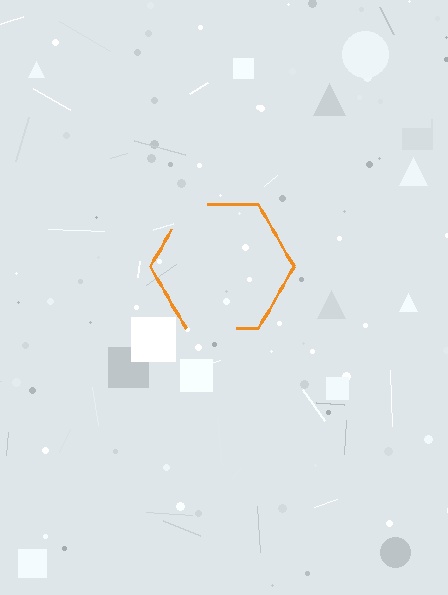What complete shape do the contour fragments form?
The contour fragments form a hexagon.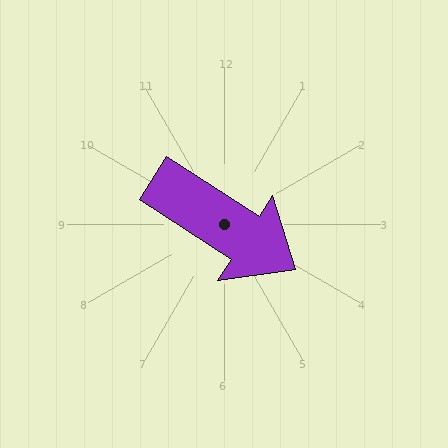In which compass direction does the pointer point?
Southeast.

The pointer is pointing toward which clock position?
Roughly 4 o'clock.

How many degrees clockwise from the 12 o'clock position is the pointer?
Approximately 123 degrees.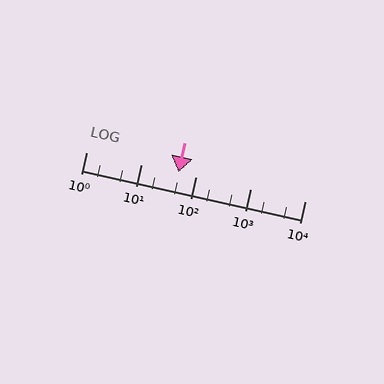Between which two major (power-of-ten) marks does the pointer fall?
The pointer is between 10 and 100.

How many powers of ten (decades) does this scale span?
The scale spans 4 decades, from 1 to 10000.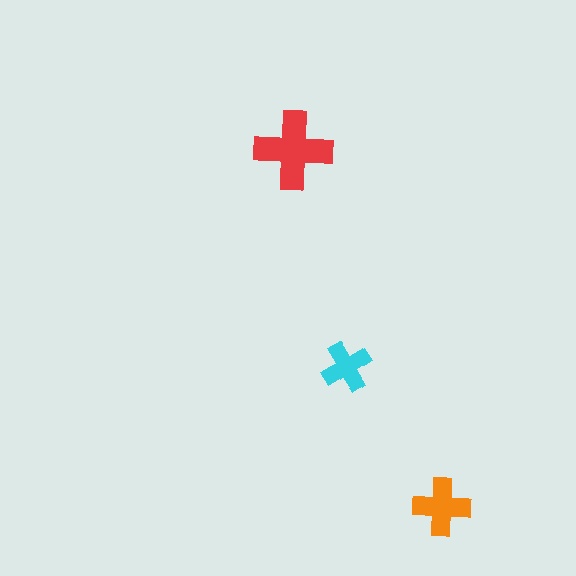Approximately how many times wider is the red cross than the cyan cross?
About 1.5 times wider.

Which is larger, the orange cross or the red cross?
The red one.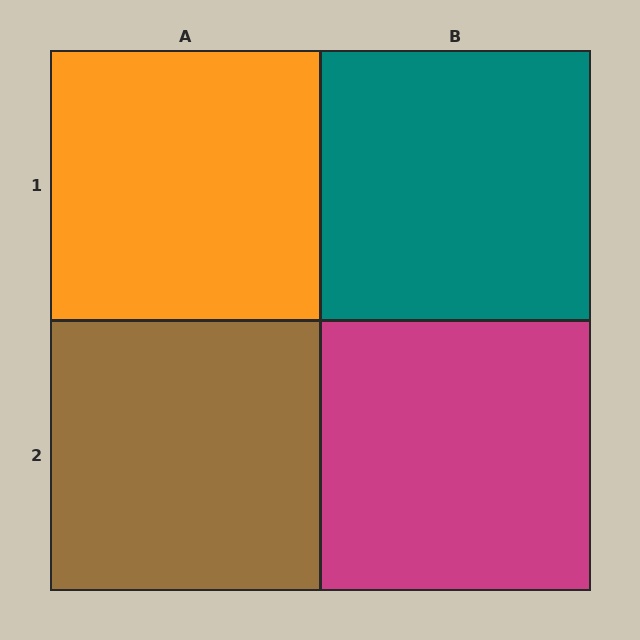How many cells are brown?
1 cell is brown.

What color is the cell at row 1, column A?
Orange.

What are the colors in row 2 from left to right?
Brown, magenta.